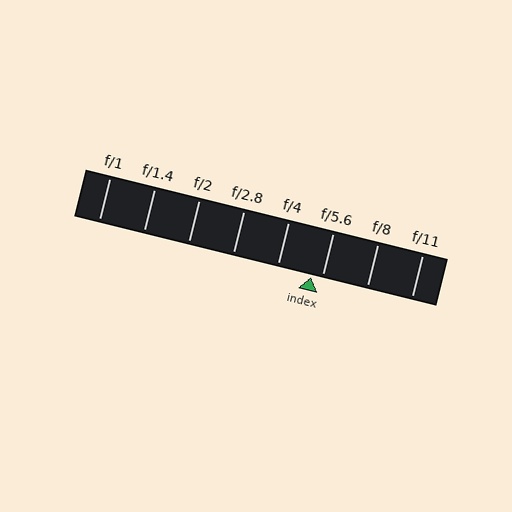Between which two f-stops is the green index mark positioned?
The index mark is between f/4 and f/5.6.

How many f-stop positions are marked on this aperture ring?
There are 8 f-stop positions marked.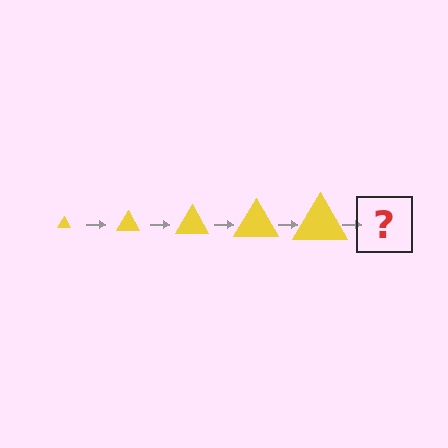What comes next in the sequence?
The next element should be a yellow triangle, larger than the previous one.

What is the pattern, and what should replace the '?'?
The pattern is that the triangle gets progressively larger each step. The '?' should be a yellow triangle, larger than the previous one.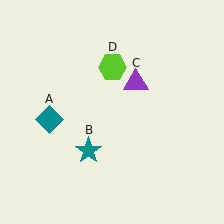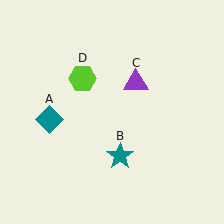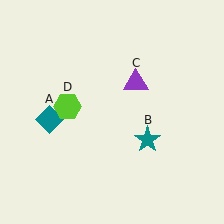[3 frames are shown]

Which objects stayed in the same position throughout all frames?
Teal diamond (object A) and purple triangle (object C) remained stationary.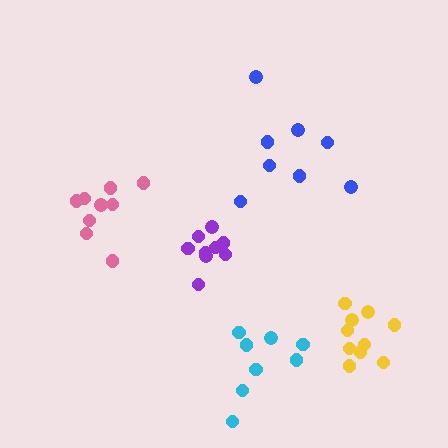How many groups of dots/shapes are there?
There are 5 groups.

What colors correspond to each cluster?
The clusters are colored: pink, purple, cyan, blue, yellow.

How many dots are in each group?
Group 1: 9 dots, Group 2: 9 dots, Group 3: 8 dots, Group 4: 8 dots, Group 5: 10 dots (44 total).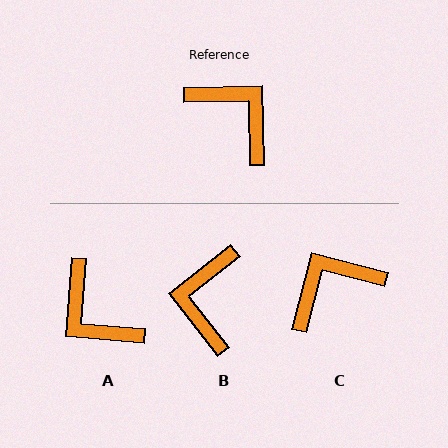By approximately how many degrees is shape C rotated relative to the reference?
Approximately 74 degrees counter-clockwise.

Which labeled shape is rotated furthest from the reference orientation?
A, about 174 degrees away.